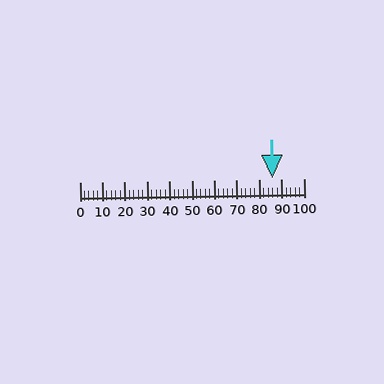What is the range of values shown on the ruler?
The ruler shows values from 0 to 100.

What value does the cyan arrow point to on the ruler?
The cyan arrow points to approximately 86.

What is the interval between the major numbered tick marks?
The major tick marks are spaced 10 units apart.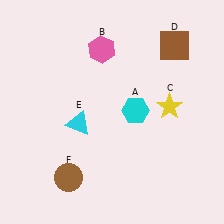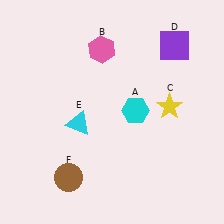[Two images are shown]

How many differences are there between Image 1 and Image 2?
There is 1 difference between the two images.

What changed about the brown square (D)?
In Image 1, D is brown. In Image 2, it changed to purple.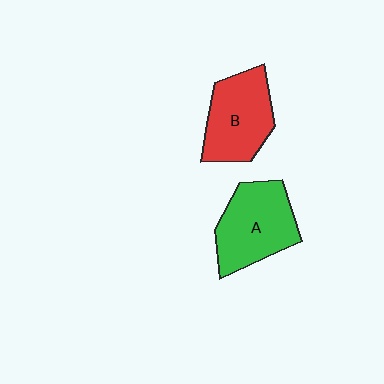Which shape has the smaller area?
Shape B (red).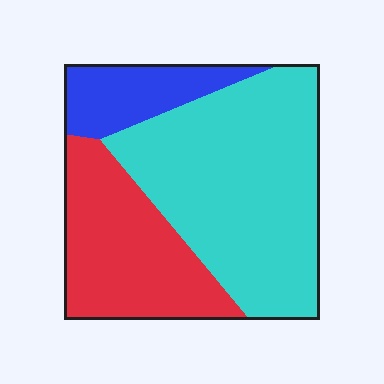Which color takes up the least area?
Blue, at roughly 15%.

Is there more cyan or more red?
Cyan.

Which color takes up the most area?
Cyan, at roughly 55%.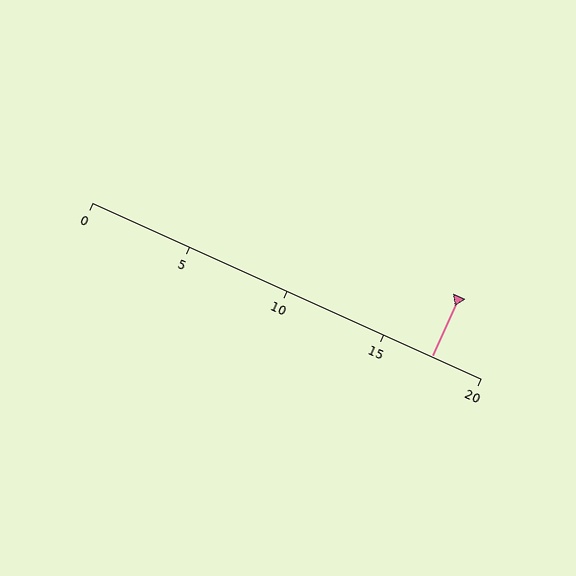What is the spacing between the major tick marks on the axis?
The major ticks are spaced 5 apart.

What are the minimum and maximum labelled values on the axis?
The axis runs from 0 to 20.